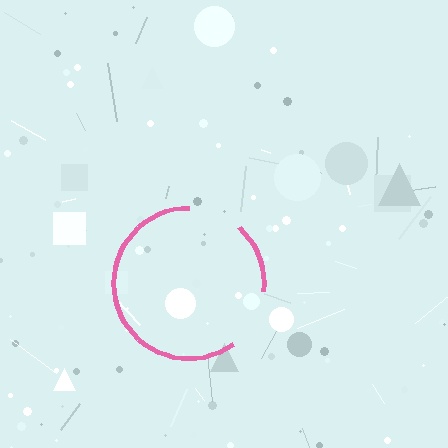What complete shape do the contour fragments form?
The contour fragments form a circle.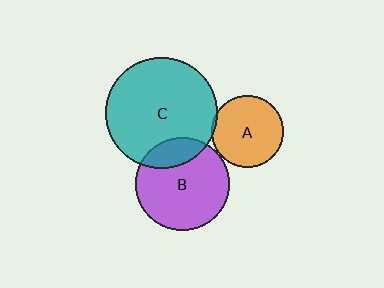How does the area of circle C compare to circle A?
Approximately 2.4 times.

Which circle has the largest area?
Circle C (teal).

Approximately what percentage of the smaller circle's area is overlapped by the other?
Approximately 5%.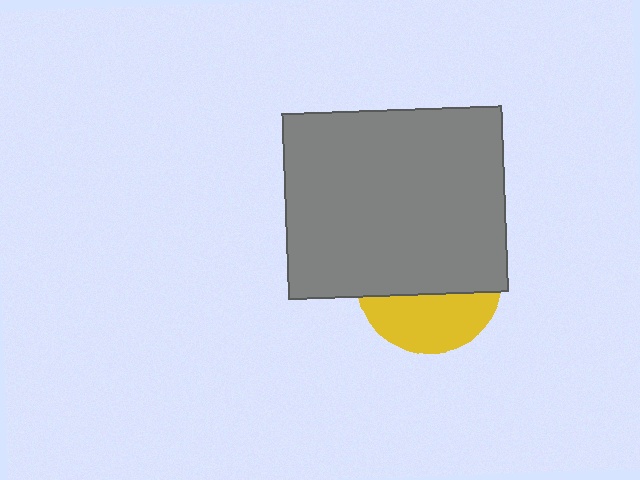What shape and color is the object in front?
The object in front is a gray rectangle.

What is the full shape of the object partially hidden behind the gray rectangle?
The partially hidden object is a yellow circle.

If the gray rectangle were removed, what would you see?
You would see the complete yellow circle.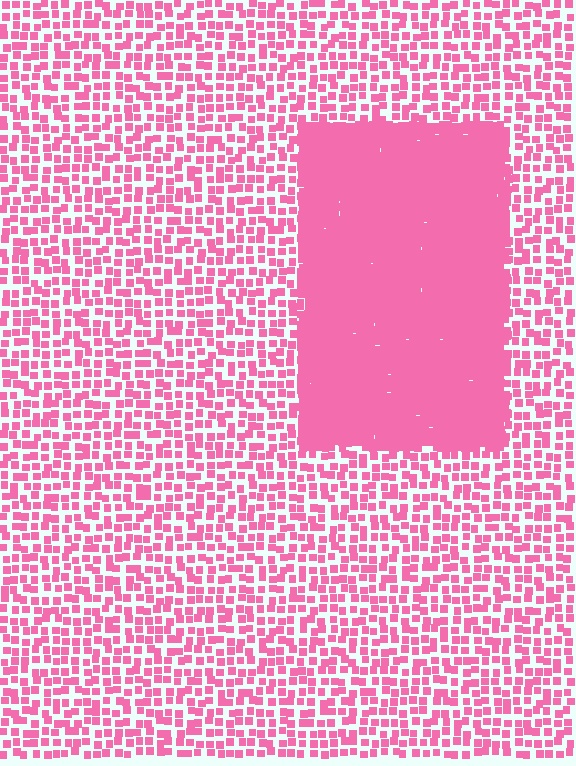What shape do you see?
I see a rectangle.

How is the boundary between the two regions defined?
The boundary is defined by a change in element density (approximately 3.1x ratio). All elements are the same color, size, and shape.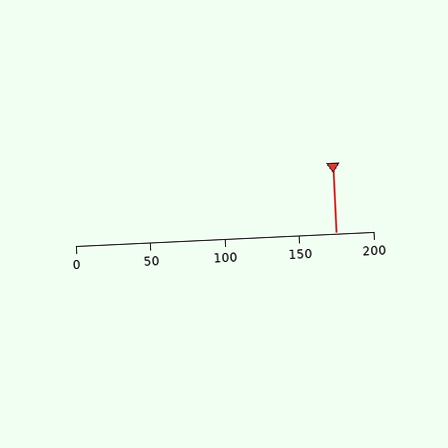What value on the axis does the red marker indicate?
The marker indicates approximately 175.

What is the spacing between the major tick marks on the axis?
The major ticks are spaced 50 apart.